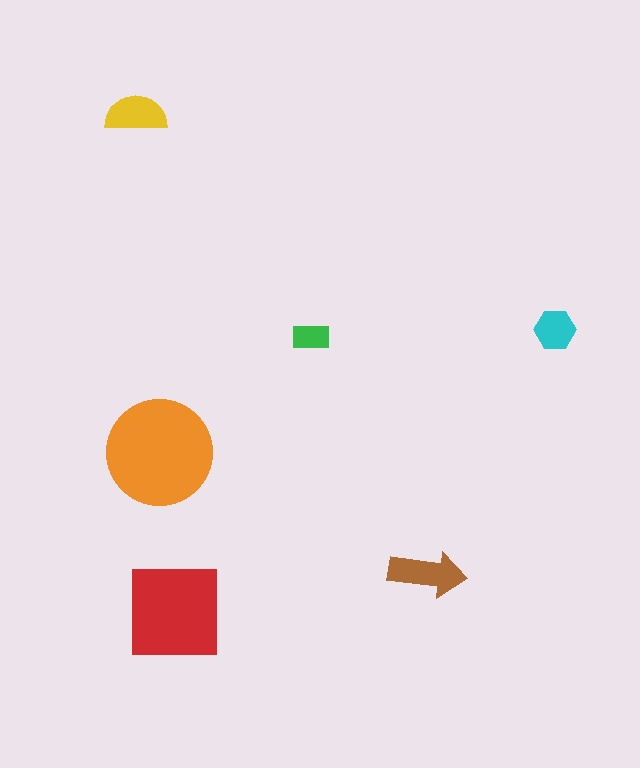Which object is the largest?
The orange circle.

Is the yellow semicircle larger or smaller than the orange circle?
Smaller.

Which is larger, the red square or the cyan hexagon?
The red square.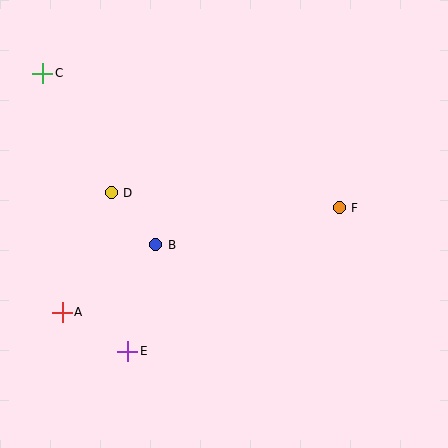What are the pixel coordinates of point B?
Point B is at (156, 245).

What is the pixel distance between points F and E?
The distance between F and E is 256 pixels.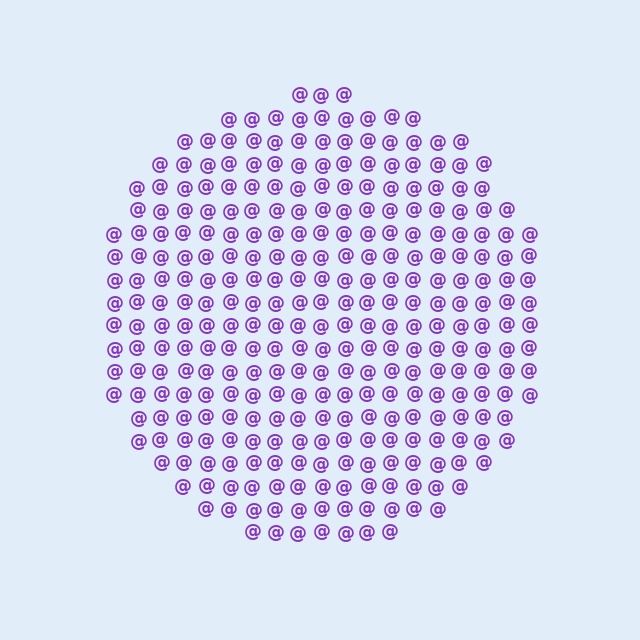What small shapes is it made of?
It is made of small at signs.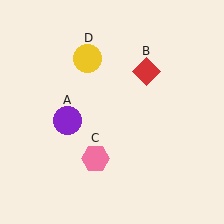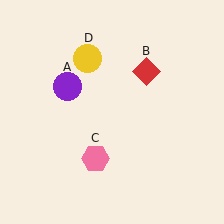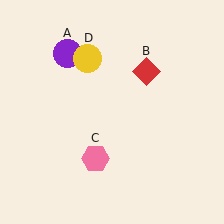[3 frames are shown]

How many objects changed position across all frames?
1 object changed position: purple circle (object A).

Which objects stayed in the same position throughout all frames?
Red diamond (object B) and pink hexagon (object C) and yellow circle (object D) remained stationary.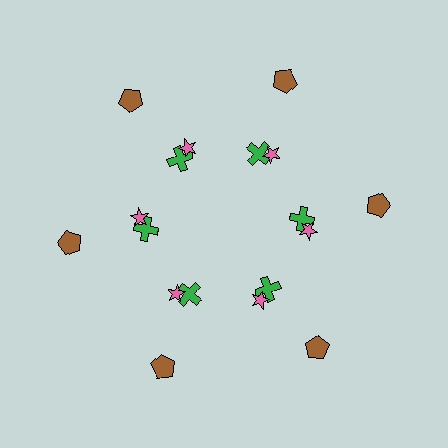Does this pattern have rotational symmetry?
Yes, this pattern has 6-fold rotational symmetry. It looks the same after rotating 60 degrees around the center.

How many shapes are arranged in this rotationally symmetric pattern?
There are 18 shapes, arranged in 6 groups of 3.